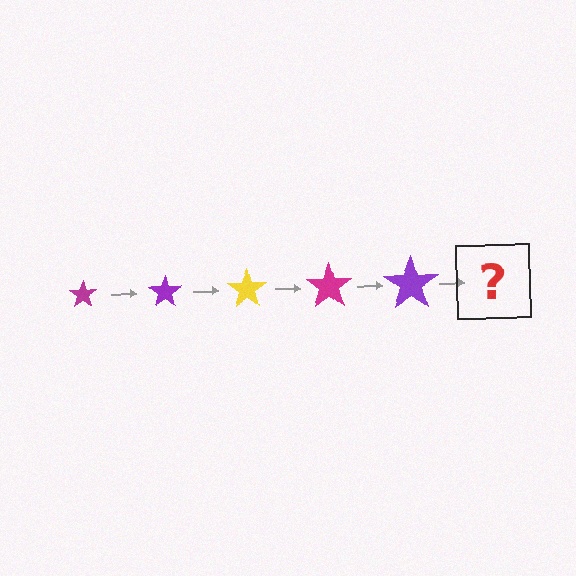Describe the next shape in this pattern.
It should be a yellow star, larger than the previous one.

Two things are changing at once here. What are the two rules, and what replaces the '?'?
The two rules are that the star grows larger each step and the color cycles through magenta, purple, and yellow. The '?' should be a yellow star, larger than the previous one.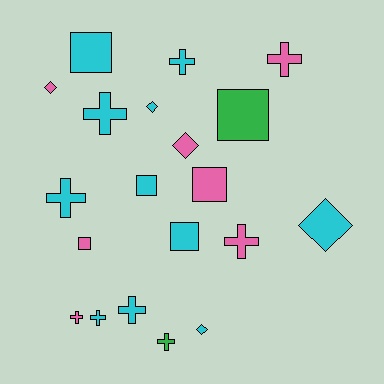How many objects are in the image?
There are 20 objects.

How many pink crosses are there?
There are 3 pink crosses.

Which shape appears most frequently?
Cross, with 9 objects.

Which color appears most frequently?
Cyan, with 11 objects.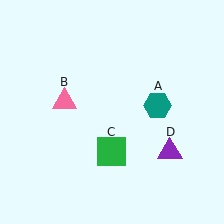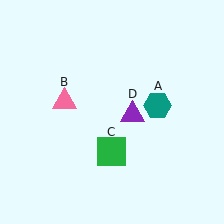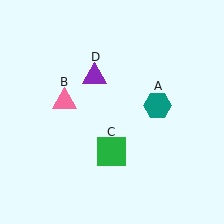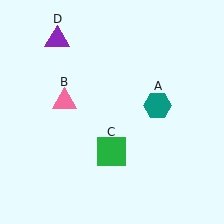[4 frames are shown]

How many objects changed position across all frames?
1 object changed position: purple triangle (object D).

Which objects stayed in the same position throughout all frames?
Teal hexagon (object A) and pink triangle (object B) and green square (object C) remained stationary.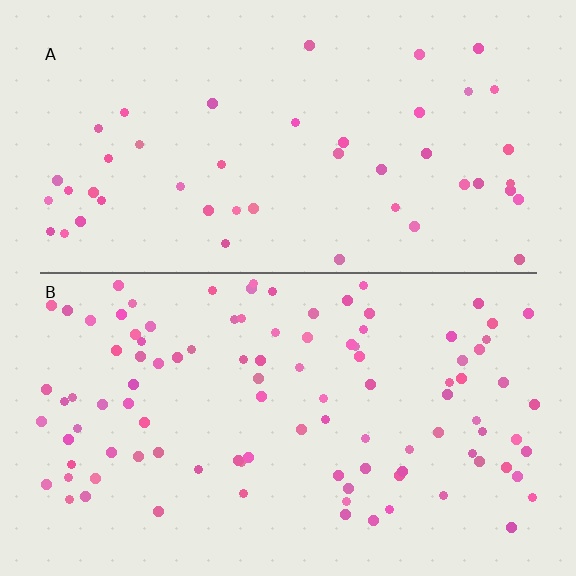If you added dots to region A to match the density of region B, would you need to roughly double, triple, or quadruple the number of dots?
Approximately double.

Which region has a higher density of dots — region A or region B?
B (the bottom).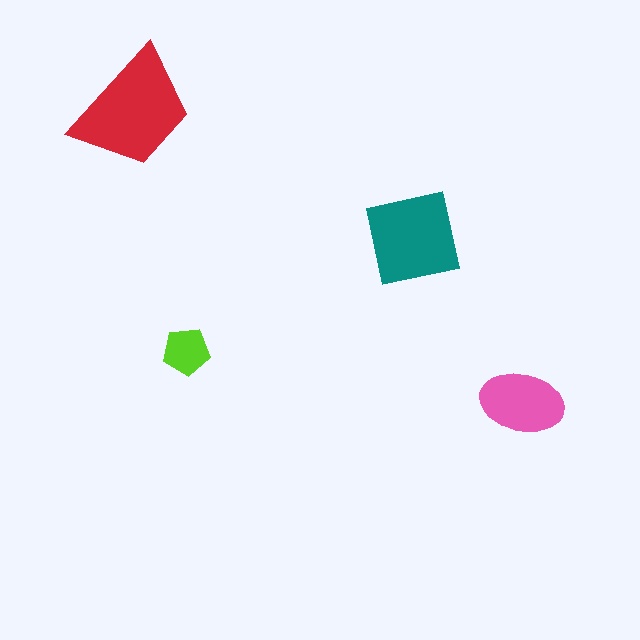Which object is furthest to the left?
The red trapezoid is leftmost.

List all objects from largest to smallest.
The red trapezoid, the teal square, the pink ellipse, the lime pentagon.